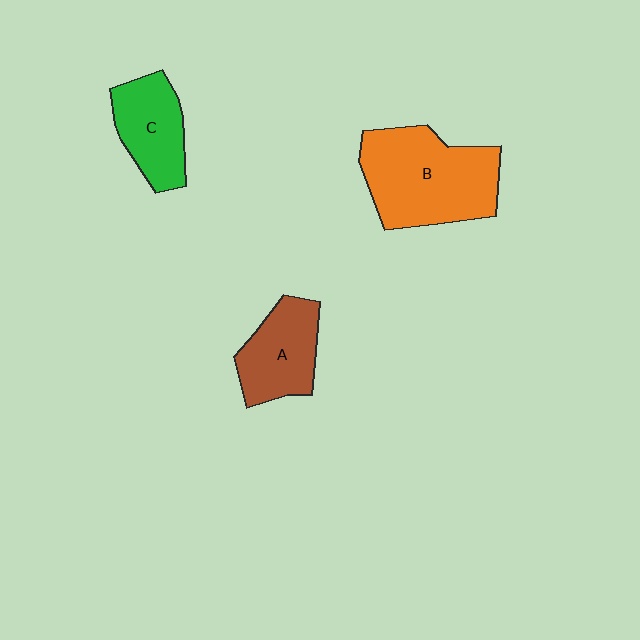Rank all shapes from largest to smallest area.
From largest to smallest: B (orange), A (brown), C (green).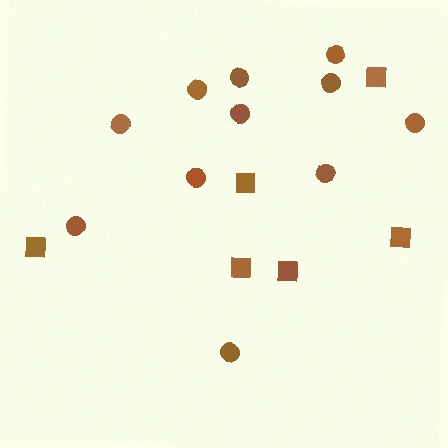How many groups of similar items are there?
There are 2 groups: one group of circles (11) and one group of squares (6).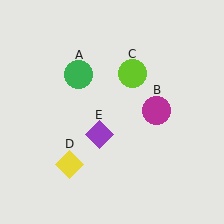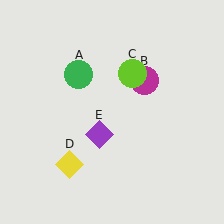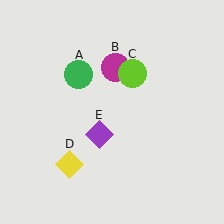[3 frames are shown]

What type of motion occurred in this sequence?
The magenta circle (object B) rotated counterclockwise around the center of the scene.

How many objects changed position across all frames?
1 object changed position: magenta circle (object B).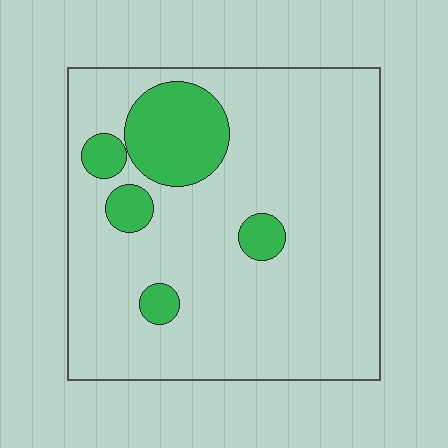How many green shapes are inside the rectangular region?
5.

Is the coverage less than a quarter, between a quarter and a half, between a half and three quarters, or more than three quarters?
Less than a quarter.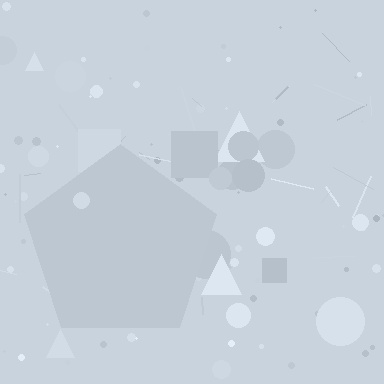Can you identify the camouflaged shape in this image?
The camouflaged shape is a pentagon.